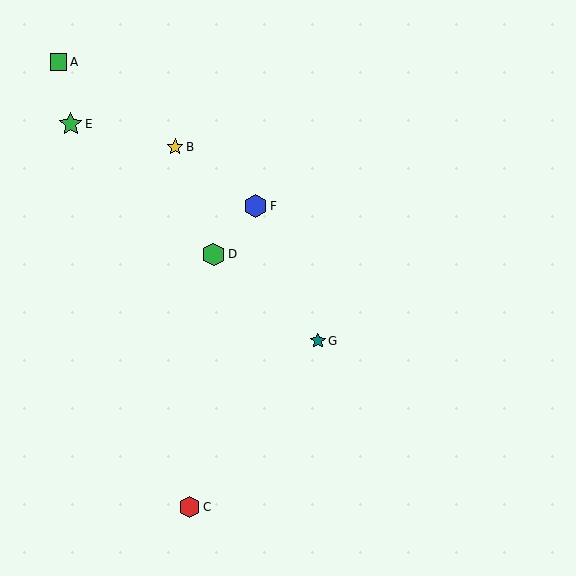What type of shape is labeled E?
Shape E is a green star.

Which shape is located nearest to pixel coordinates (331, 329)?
The teal star (labeled G) at (318, 341) is nearest to that location.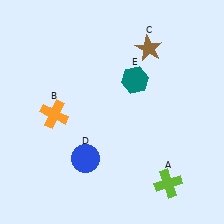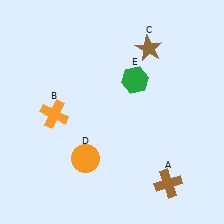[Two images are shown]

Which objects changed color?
A changed from lime to brown. D changed from blue to orange. E changed from teal to green.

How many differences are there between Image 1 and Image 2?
There are 3 differences between the two images.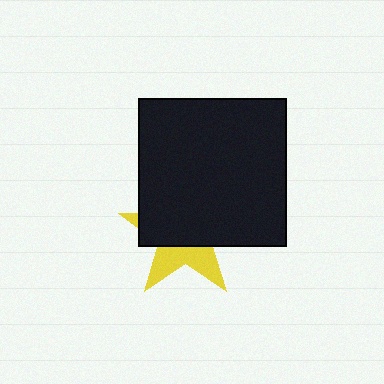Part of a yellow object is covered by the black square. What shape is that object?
It is a star.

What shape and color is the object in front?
The object in front is a black square.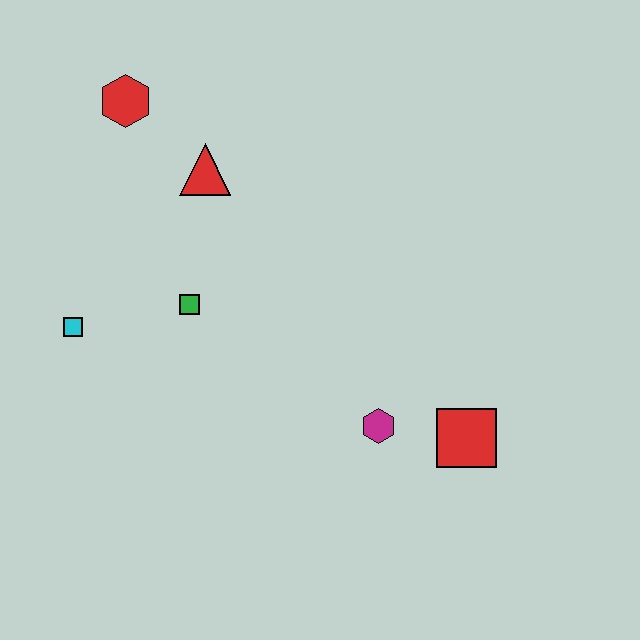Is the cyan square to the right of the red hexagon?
No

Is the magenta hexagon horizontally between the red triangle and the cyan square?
No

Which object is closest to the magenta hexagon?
The red square is closest to the magenta hexagon.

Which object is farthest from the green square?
The red square is farthest from the green square.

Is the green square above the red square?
Yes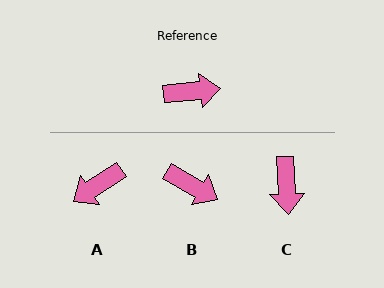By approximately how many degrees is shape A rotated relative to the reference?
Approximately 153 degrees clockwise.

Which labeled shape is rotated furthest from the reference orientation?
A, about 153 degrees away.